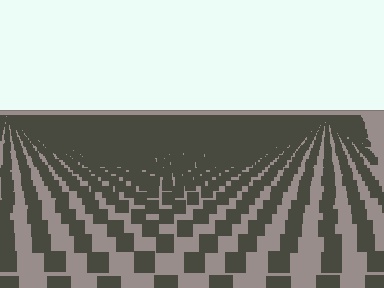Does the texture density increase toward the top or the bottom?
Density increases toward the top.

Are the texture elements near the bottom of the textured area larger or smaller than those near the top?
Larger. Near the bottom, elements are closer to the viewer and appear at a bigger on-screen size.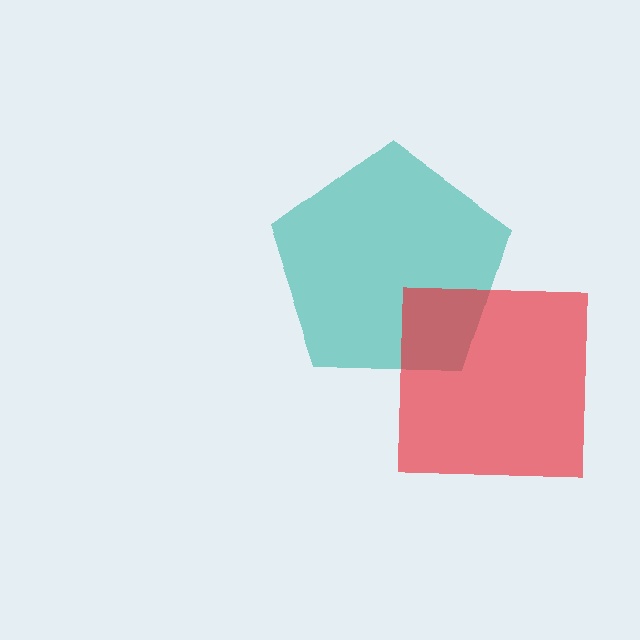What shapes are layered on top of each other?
The layered shapes are: a teal pentagon, a red square.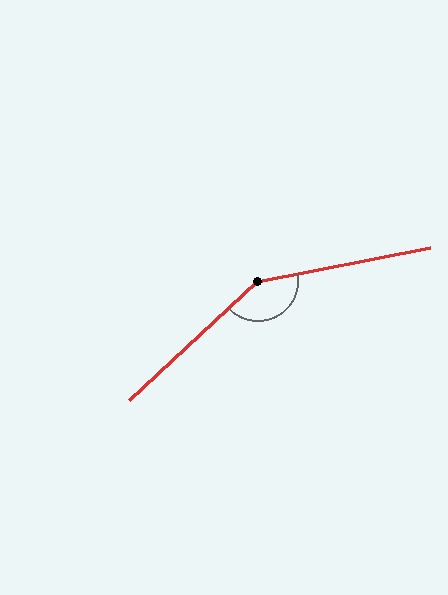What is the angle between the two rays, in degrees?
Approximately 148 degrees.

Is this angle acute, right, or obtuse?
It is obtuse.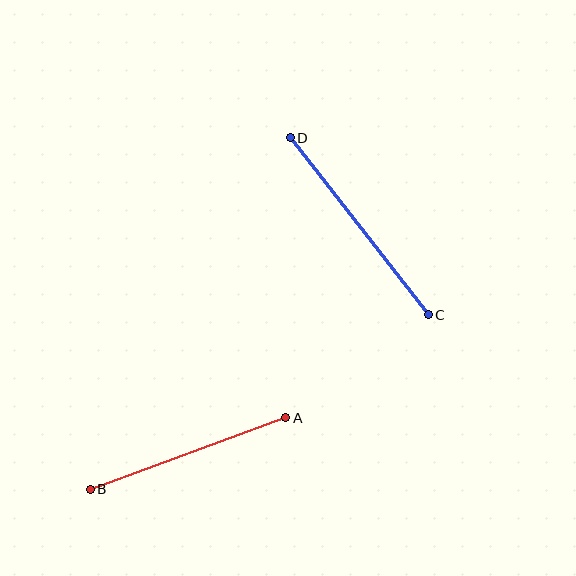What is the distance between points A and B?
The distance is approximately 208 pixels.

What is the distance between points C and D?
The distance is approximately 225 pixels.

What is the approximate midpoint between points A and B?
The midpoint is at approximately (188, 454) pixels.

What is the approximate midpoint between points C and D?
The midpoint is at approximately (359, 226) pixels.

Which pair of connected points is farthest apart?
Points C and D are farthest apart.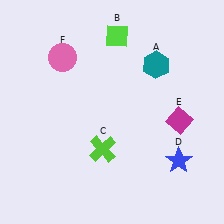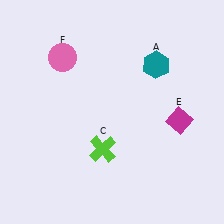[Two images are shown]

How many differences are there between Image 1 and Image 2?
There are 2 differences between the two images.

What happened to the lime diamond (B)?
The lime diamond (B) was removed in Image 2. It was in the top-right area of Image 1.